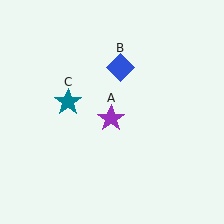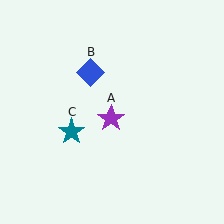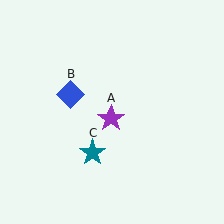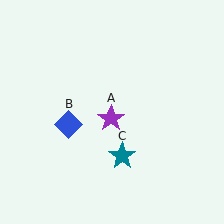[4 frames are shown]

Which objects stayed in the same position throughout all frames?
Purple star (object A) remained stationary.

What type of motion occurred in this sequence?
The blue diamond (object B), teal star (object C) rotated counterclockwise around the center of the scene.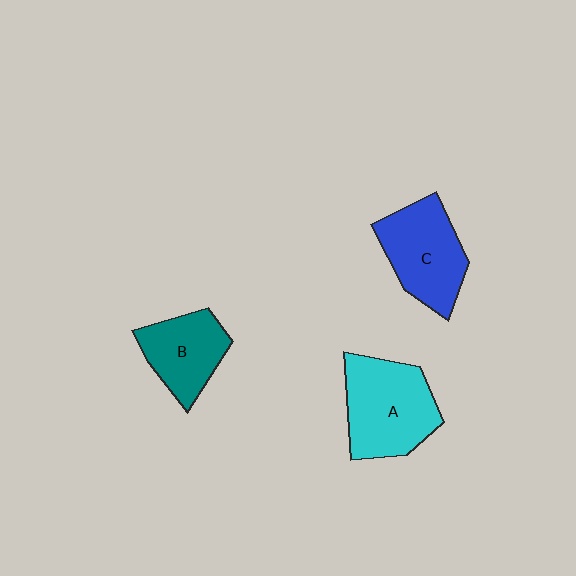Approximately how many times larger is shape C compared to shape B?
Approximately 1.2 times.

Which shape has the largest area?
Shape A (cyan).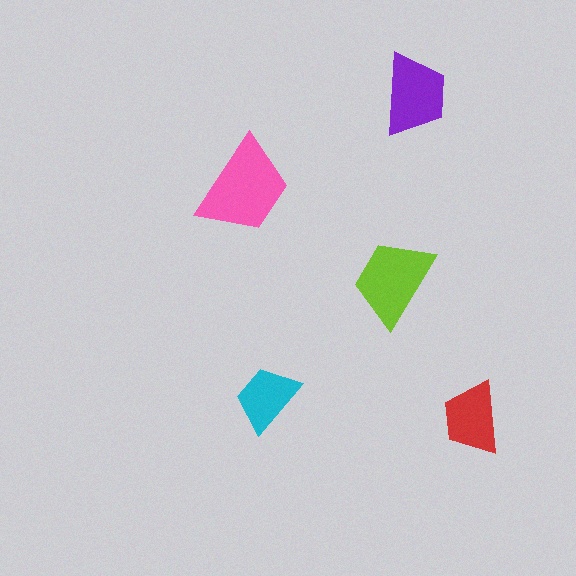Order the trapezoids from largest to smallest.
the pink one, the lime one, the purple one, the red one, the cyan one.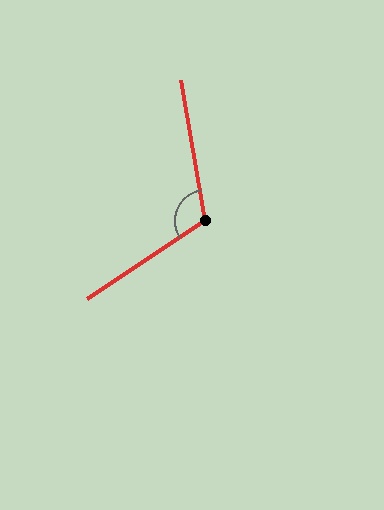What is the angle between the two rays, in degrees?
Approximately 114 degrees.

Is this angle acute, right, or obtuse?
It is obtuse.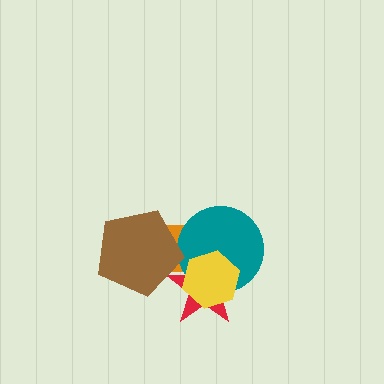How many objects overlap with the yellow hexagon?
3 objects overlap with the yellow hexagon.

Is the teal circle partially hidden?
Yes, it is partially covered by another shape.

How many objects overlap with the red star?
4 objects overlap with the red star.